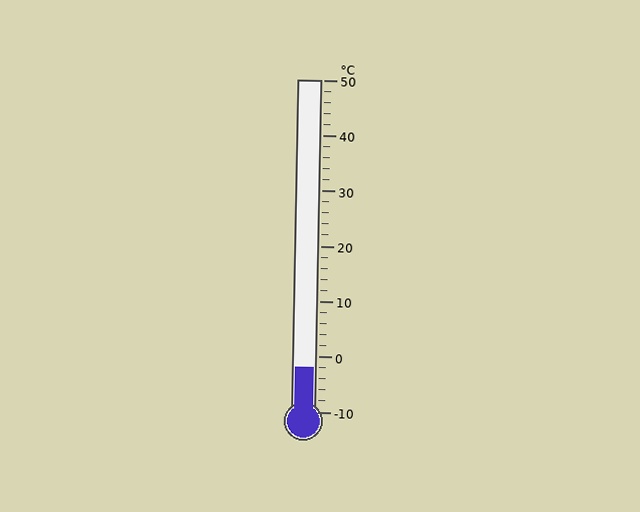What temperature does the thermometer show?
The thermometer shows approximately -2°C.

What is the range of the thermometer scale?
The thermometer scale ranges from -10°C to 50°C.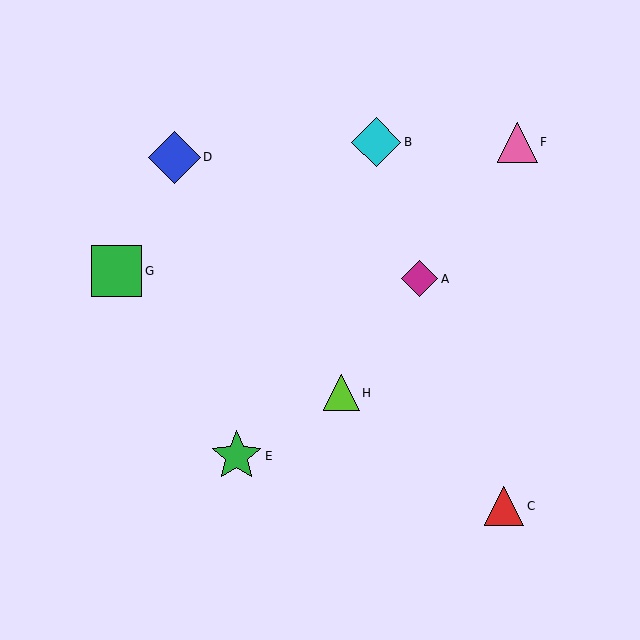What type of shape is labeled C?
Shape C is a red triangle.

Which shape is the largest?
The blue diamond (labeled D) is the largest.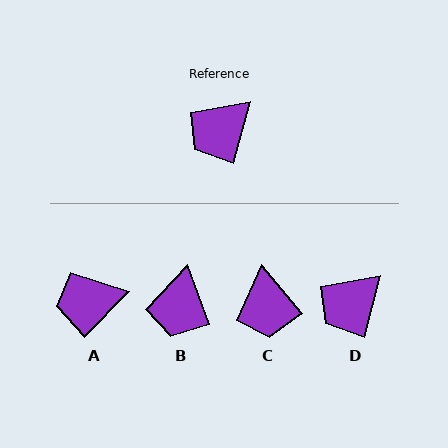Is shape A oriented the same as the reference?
No, it is off by about 29 degrees.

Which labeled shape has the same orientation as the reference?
D.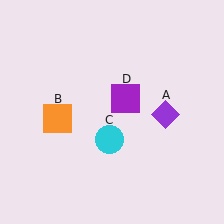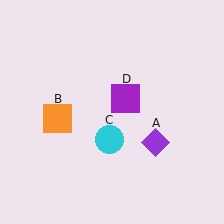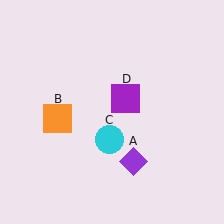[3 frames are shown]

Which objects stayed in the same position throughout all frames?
Orange square (object B) and cyan circle (object C) and purple square (object D) remained stationary.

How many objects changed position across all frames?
1 object changed position: purple diamond (object A).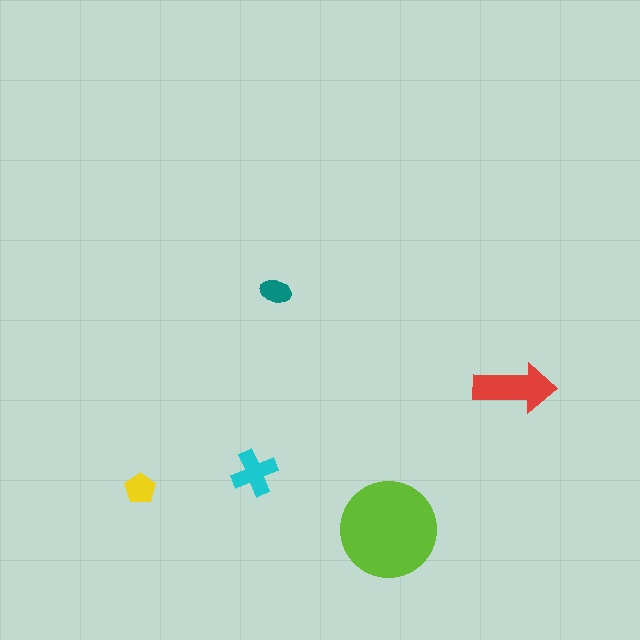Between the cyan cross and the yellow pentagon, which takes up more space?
The cyan cross.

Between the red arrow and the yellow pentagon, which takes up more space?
The red arrow.